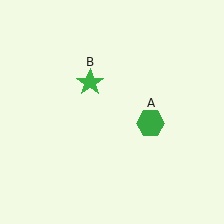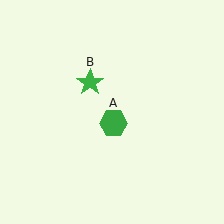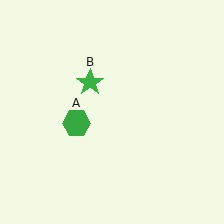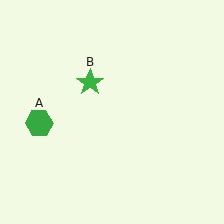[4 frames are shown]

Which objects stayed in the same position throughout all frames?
Green star (object B) remained stationary.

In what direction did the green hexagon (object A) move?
The green hexagon (object A) moved left.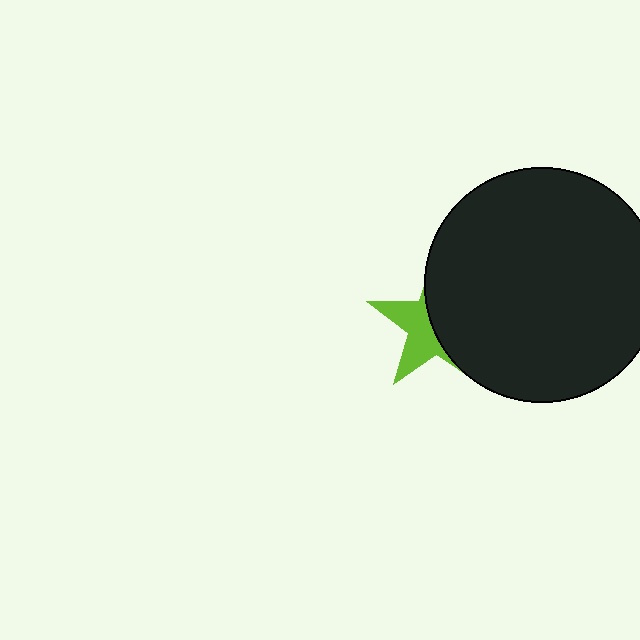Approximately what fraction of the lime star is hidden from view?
Roughly 58% of the lime star is hidden behind the black circle.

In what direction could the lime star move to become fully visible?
The lime star could move left. That would shift it out from behind the black circle entirely.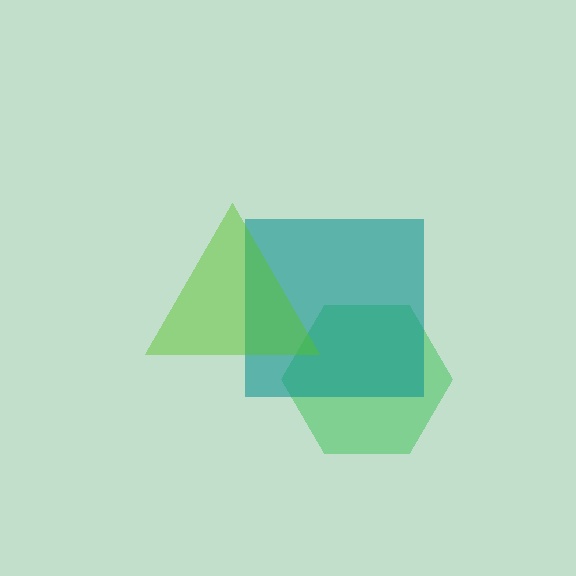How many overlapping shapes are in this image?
There are 3 overlapping shapes in the image.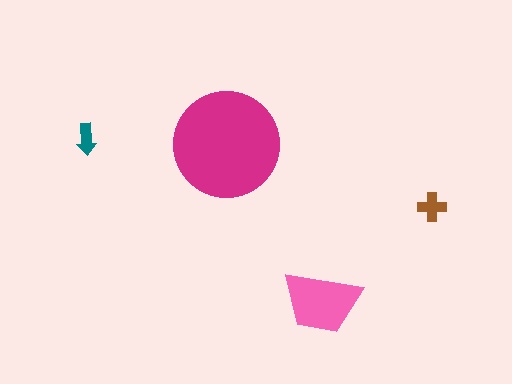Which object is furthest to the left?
The teal arrow is leftmost.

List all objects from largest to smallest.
The magenta circle, the pink trapezoid, the brown cross, the teal arrow.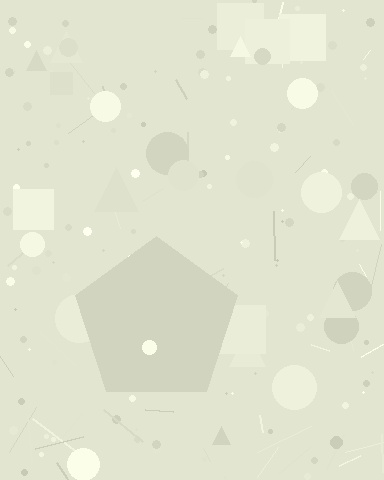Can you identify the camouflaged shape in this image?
The camouflaged shape is a pentagon.